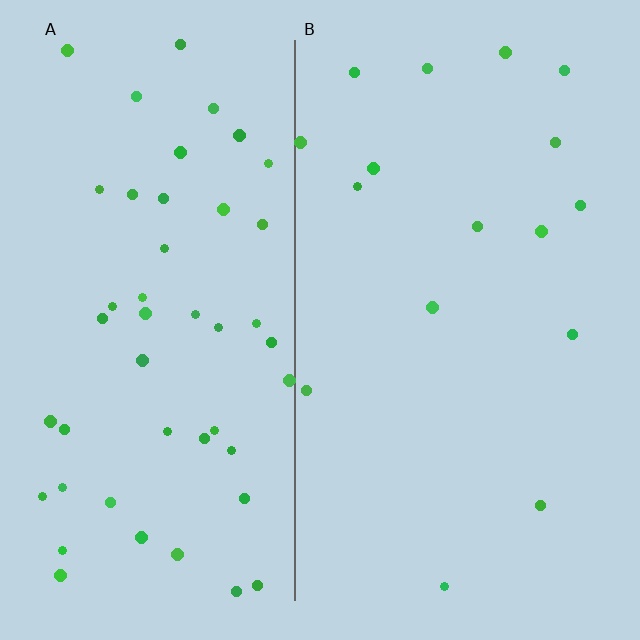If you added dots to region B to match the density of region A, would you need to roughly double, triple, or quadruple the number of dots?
Approximately triple.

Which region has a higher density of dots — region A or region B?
A (the left).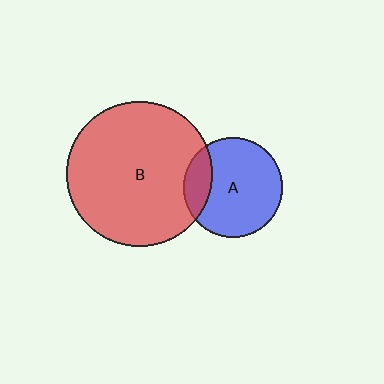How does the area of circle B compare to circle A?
Approximately 2.1 times.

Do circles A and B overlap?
Yes.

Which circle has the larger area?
Circle B (red).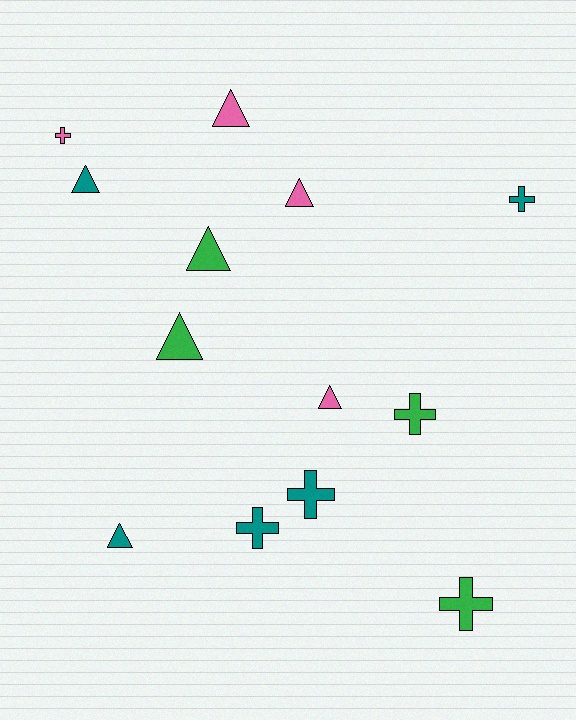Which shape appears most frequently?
Triangle, with 7 objects.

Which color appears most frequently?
Teal, with 5 objects.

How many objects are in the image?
There are 13 objects.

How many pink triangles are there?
There are 3 pink triangles.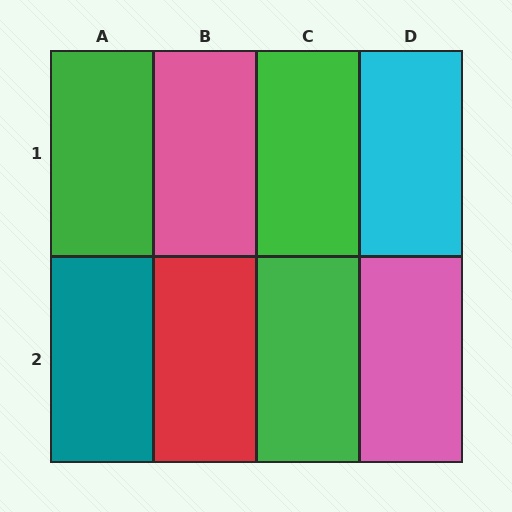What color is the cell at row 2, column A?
Teal.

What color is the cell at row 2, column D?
Pink.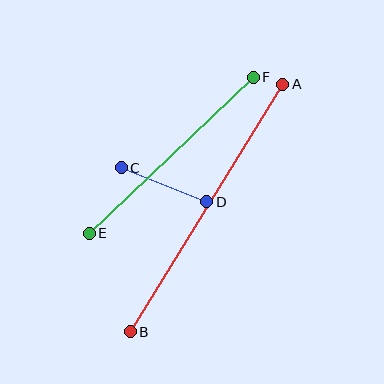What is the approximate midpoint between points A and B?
The midpoint is at approximately (207, 208) pixels.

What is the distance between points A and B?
The distance is approximately 291 pixels.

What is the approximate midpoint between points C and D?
The midpoint is at approximately (164, 185) pixels.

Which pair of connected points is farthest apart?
Points A and B are farthest apart.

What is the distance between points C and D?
The distance is approximately 92 pixels.